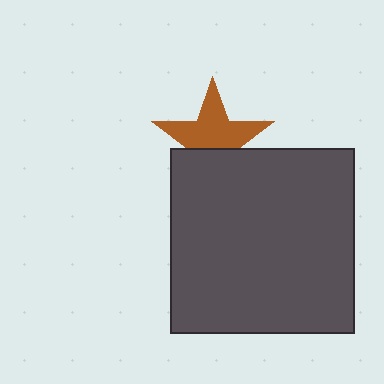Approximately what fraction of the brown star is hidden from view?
Roughly 38% of the brown star is hidden behind the dark gray square.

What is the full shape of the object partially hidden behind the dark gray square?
The partially hidden object is a brown star.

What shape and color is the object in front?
The object in front is a dark gray square.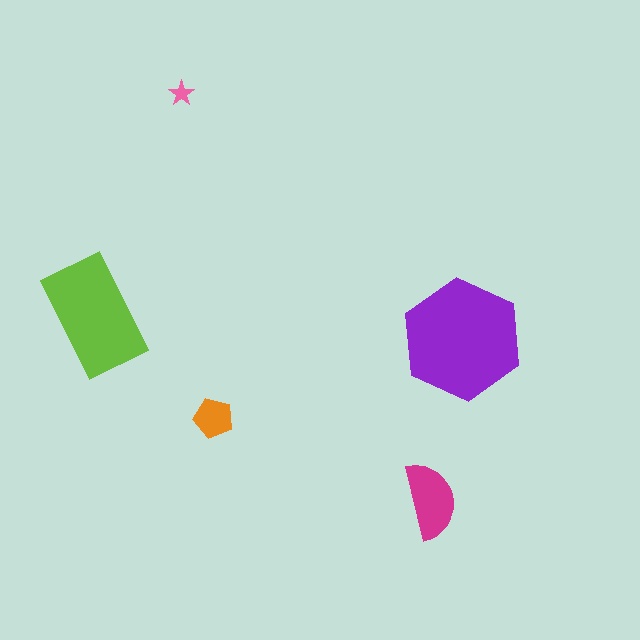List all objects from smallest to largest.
The pink star, the orange pentagon, the magenta semicircle, the lime rectangle, the purple hexagon.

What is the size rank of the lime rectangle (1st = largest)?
2nd.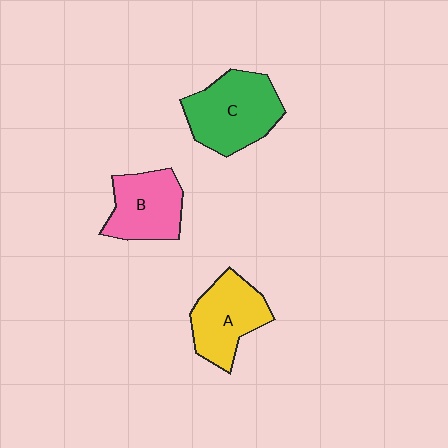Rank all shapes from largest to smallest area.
From largest to smallest: C (green), A (yellow), B (pink).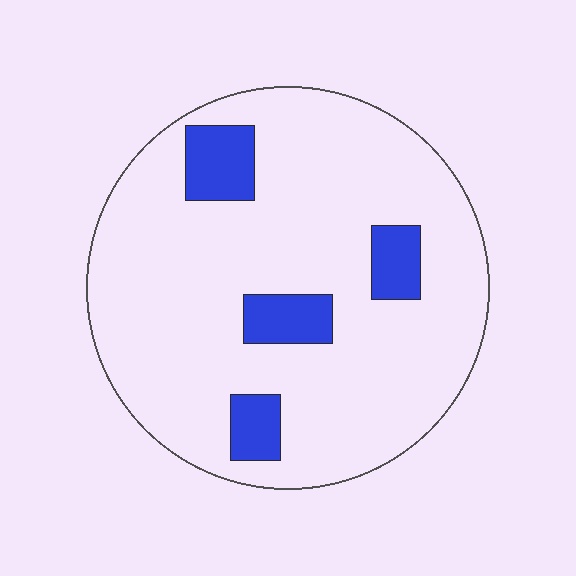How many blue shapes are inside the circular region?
4.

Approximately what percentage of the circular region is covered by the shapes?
Approximately 15%.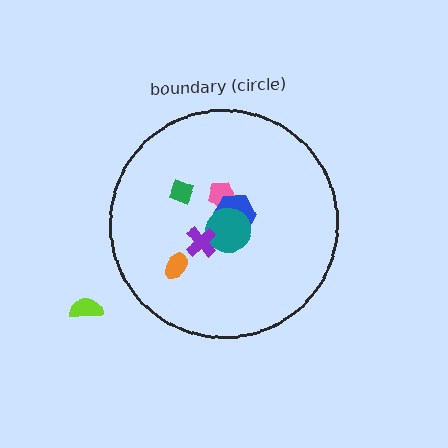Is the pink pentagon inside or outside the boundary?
Inside.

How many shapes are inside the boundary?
6 inside, 1 outside.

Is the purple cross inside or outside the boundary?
Inside.